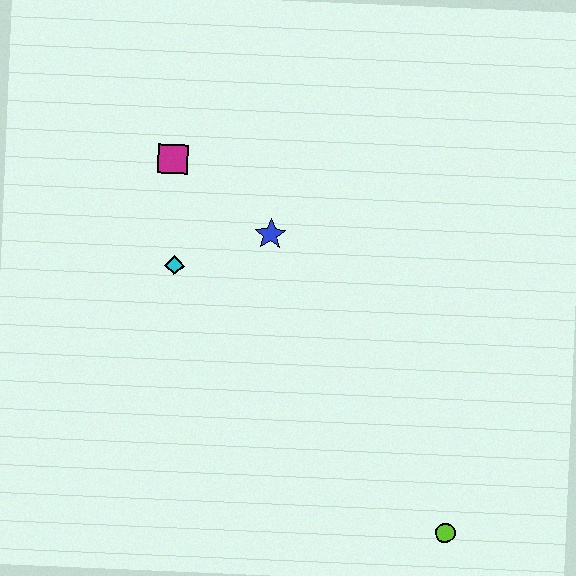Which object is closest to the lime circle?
The blue star is closest to the lime circle.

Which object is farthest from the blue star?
The lime circle is farthest from the blue star.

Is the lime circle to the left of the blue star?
No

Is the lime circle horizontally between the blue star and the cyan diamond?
No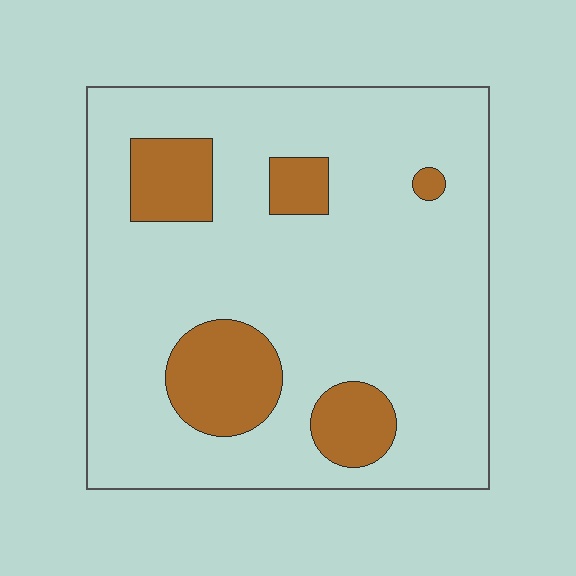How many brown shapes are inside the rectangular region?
5.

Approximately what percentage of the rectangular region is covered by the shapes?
Approximately 15%.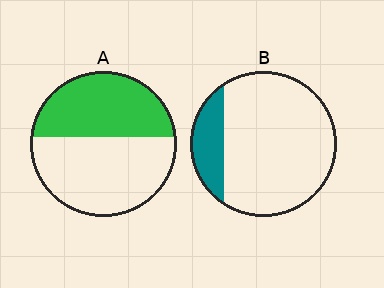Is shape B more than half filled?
No.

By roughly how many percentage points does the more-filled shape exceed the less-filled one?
By roughly 25 percentage points (A over B).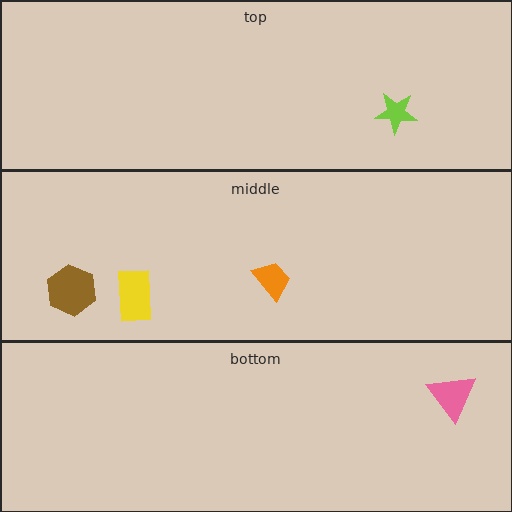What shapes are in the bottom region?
The pink triangle.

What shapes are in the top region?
The lime star.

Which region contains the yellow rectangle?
The middle region.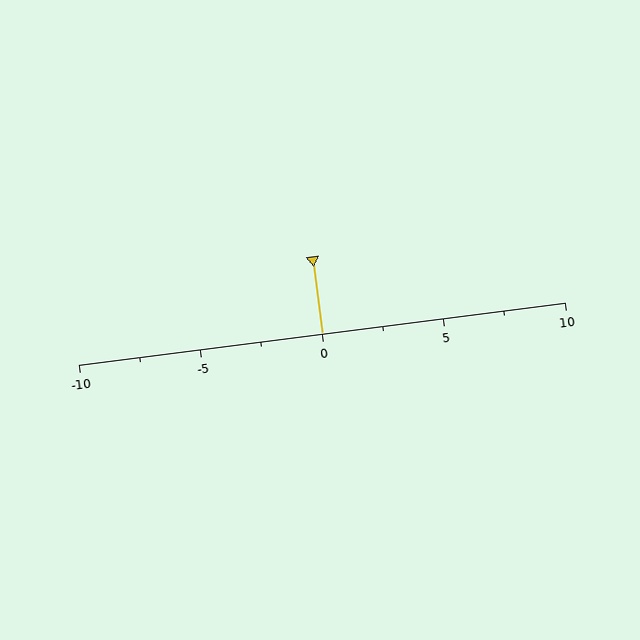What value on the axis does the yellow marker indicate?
The marker indicates approximately 0.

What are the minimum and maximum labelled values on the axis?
The axis runs from -10 to 10.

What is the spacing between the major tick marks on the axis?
The major ticks are spaced 5 apart.